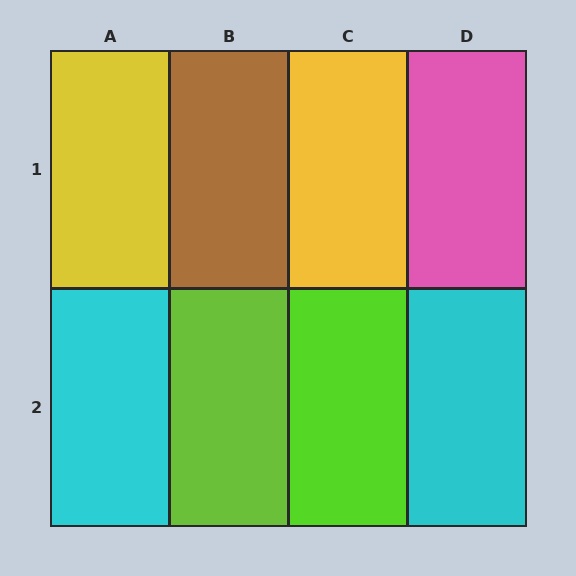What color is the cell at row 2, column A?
Cyan.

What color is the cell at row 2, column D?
Cyan.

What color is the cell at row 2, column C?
Lime.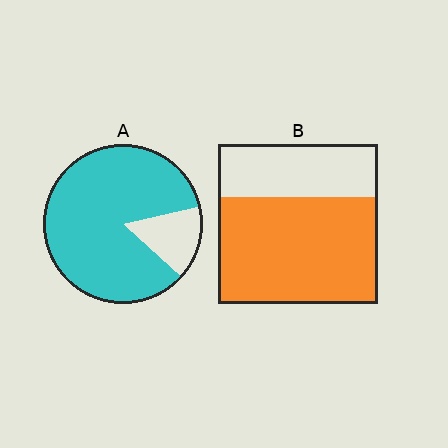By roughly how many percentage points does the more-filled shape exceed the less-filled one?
By roughly 20 percentage points (A over B).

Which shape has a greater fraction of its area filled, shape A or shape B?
Shape A.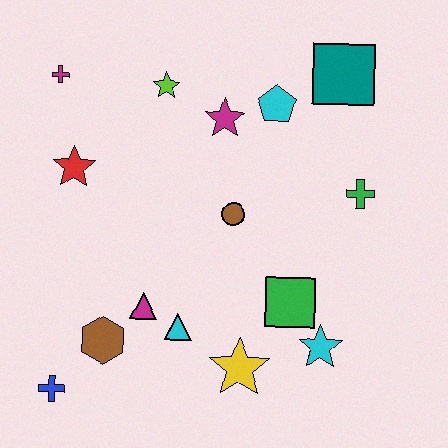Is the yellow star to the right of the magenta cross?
Yes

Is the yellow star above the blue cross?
Yes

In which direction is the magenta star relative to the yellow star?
The magenta star is above the yellow star.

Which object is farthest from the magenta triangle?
The teal square is farthest from the magenta triangle.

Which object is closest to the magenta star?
The cyan pentagon is closest to the magenta star.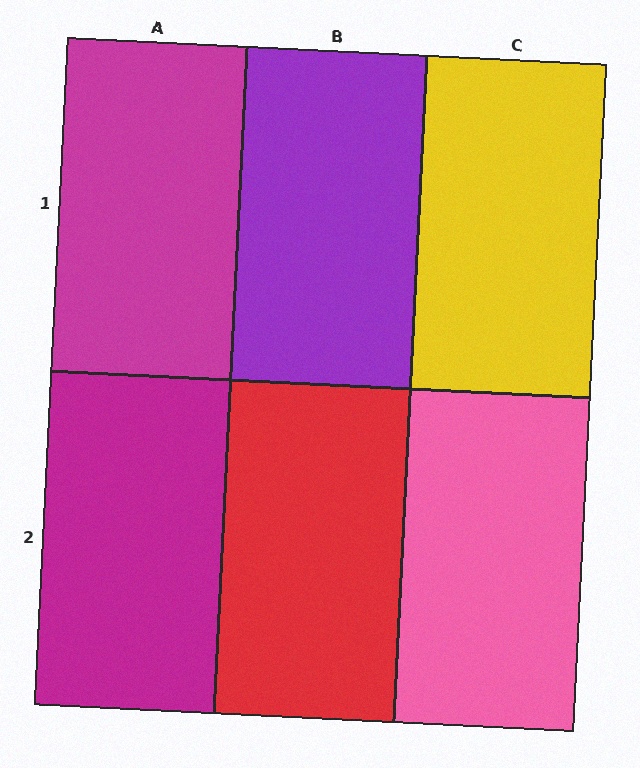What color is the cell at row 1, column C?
Yellow.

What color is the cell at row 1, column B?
Purple.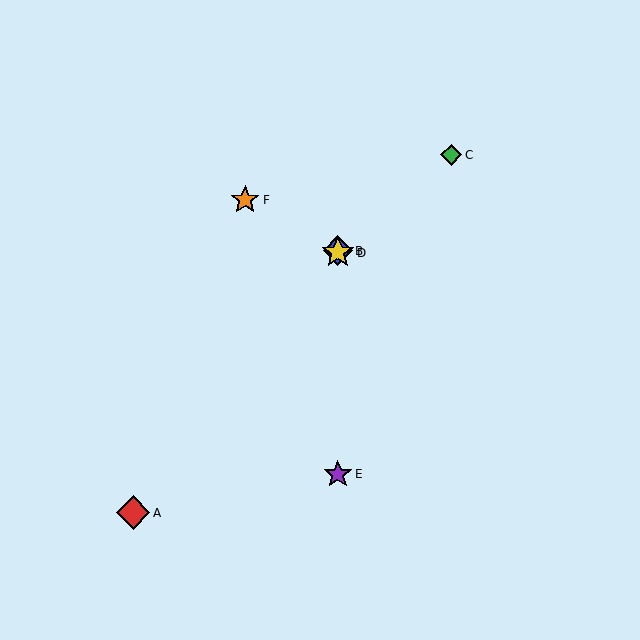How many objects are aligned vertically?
3 objects (B, D, E) are aligned vertically.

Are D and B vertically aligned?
Yes, both are at x≈338.